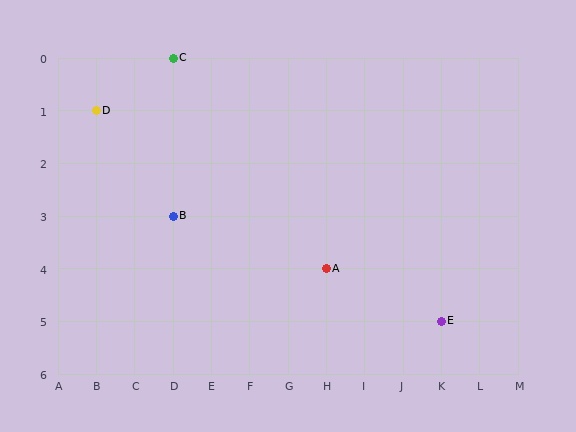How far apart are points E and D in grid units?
Points E and D are 9 columns and 4 rows apart (about 9.8 grid units diagonally).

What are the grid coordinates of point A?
Point A is at grid coordinates (H, 4).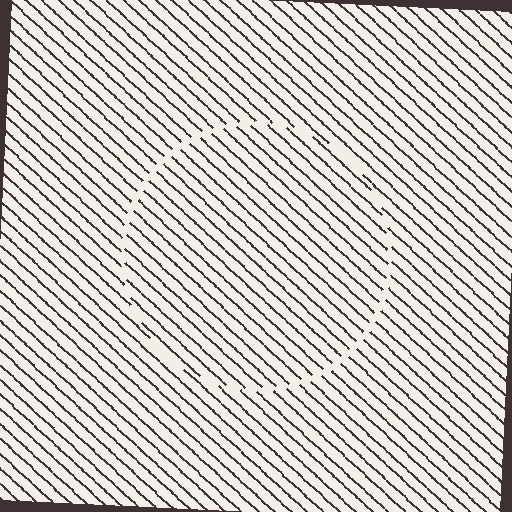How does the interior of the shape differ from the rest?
The interior of the shape contains the same grating, shifted by half a period — the contour is defined by the phase discontinuity where line-ends from the inner and outer gratings abut.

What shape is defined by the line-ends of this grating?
An illusory circle. The interior of the shape contains the same grating, shifted by half a period — the contour is defined by the phase discontinuity where line-ends from the inner and outer gratings abut.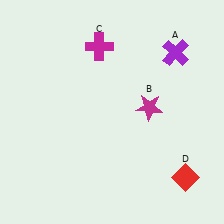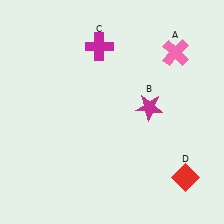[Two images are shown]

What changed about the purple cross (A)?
In Image 1, A is purple. In Image 2, it changed to pink.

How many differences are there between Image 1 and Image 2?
There is 1 difference between the two images.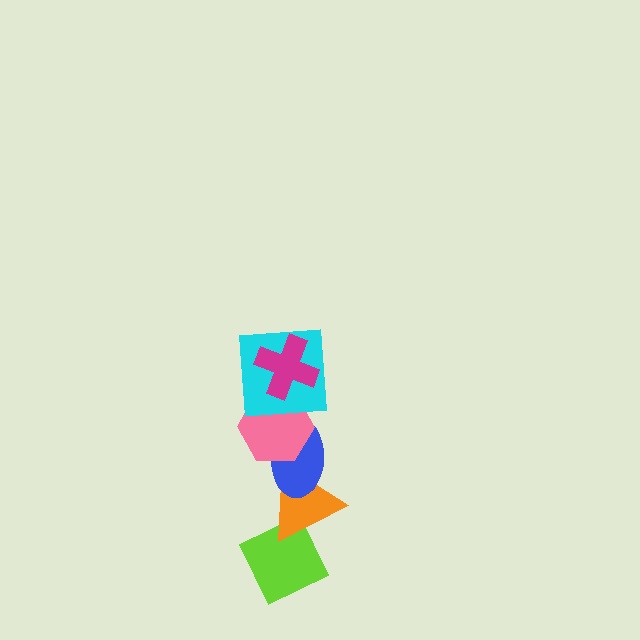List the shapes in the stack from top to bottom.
From top to bottom: the magenta cross, the cyan square, the pink hexagon, the blue ellipse, the orange triangle, the lime diamond.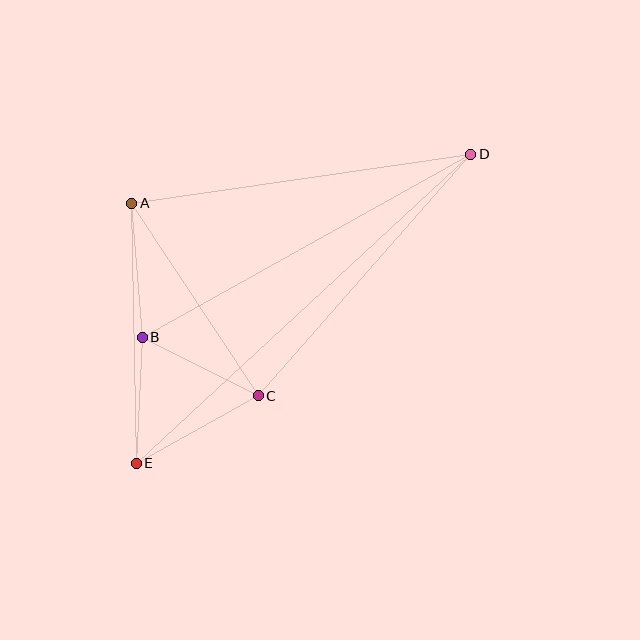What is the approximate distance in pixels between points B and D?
The distance between B and D is approximately 376 pixels.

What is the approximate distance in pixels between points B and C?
The distance between B and C is approximately 130 pixels.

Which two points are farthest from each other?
Points D and E are farthest from each other.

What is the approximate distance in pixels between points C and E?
The distance between C and E is approximately 140 pixels.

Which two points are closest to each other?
Points B and E are closest to each other.